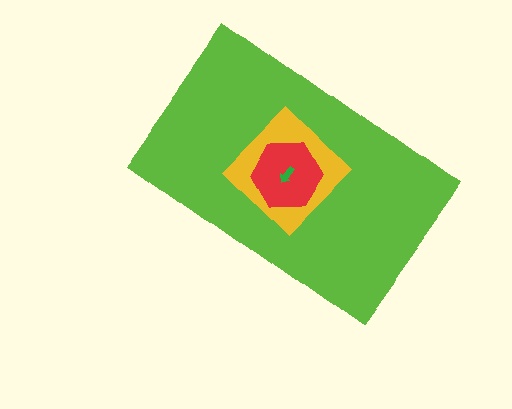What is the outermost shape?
The lime rectangle.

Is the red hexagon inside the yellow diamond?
Yes.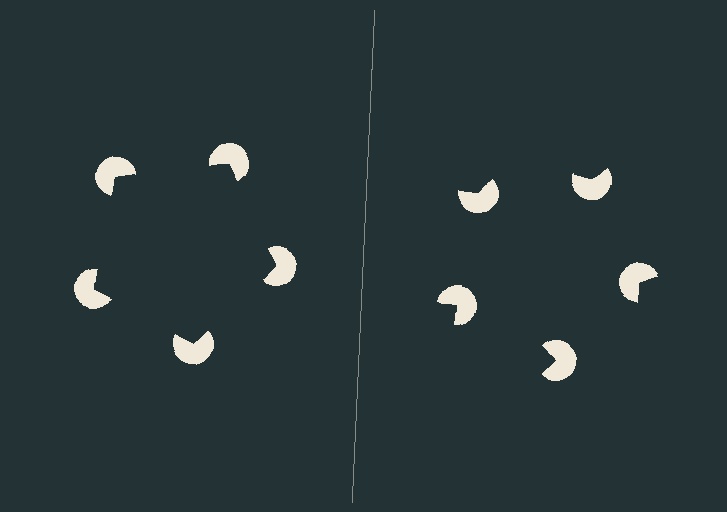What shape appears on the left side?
An illusory pentagon.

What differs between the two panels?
The pac-man discs are positioned identically on both sides; only the wedge orientations differ. On the left they align to a pentagon; on the right they are misaligned.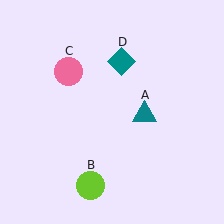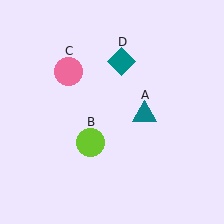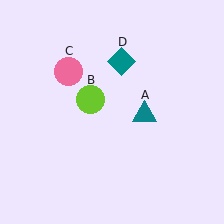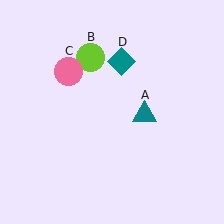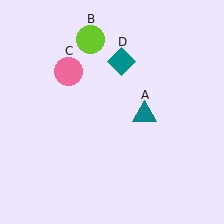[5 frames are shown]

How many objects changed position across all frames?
1 object changed position: lime circle (object B).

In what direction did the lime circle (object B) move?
The lime circle (object B) moved up.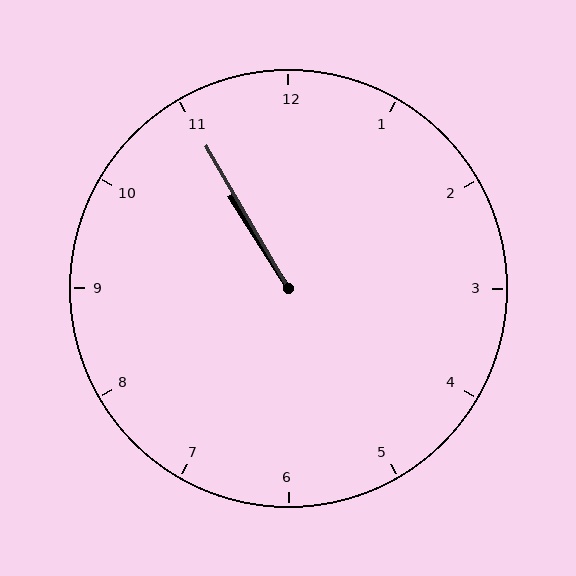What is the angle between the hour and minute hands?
Approximately 2 degrees.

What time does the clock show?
10:55.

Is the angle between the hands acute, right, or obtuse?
It is acute.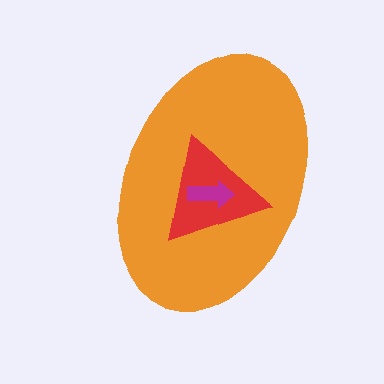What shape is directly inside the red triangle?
The magenta arrow.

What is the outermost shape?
The orange ellipse.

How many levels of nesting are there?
3.